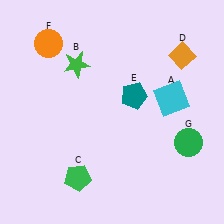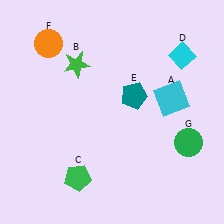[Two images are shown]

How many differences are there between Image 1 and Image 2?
There is 1 difference between the two images.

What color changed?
The diamond (D) changed from orange in Image 1 to cyan in Image 2.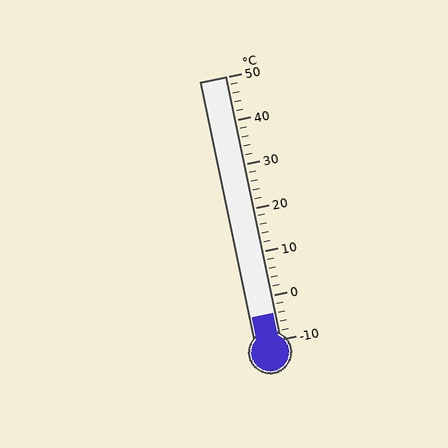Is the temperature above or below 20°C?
The temperature is below 20°C.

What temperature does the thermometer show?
The thermometer shows approximately -4°C.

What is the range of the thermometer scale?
The thermometer scale ranges from -10°C to 50°C.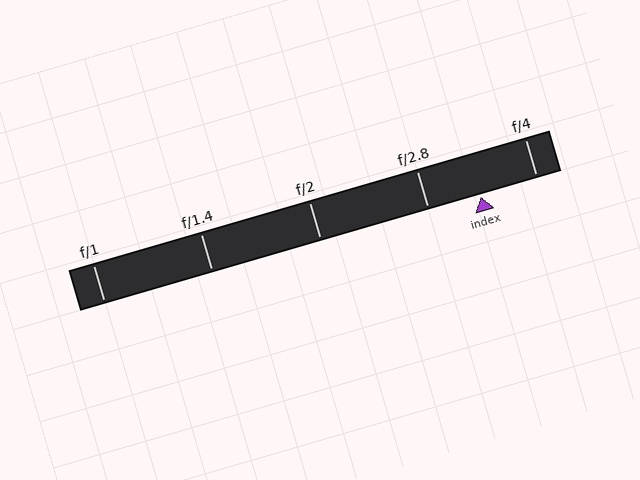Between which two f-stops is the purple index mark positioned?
The index mark is between f/2.8 and f/4.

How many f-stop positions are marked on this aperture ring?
There are 5 f-stop positions marked.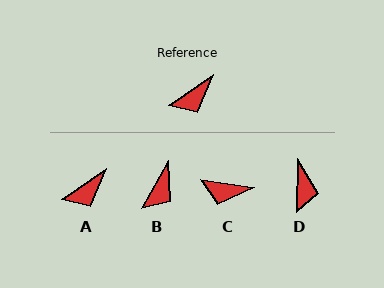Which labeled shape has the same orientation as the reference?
A.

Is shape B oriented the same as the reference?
No, it is off by about 26 degrees.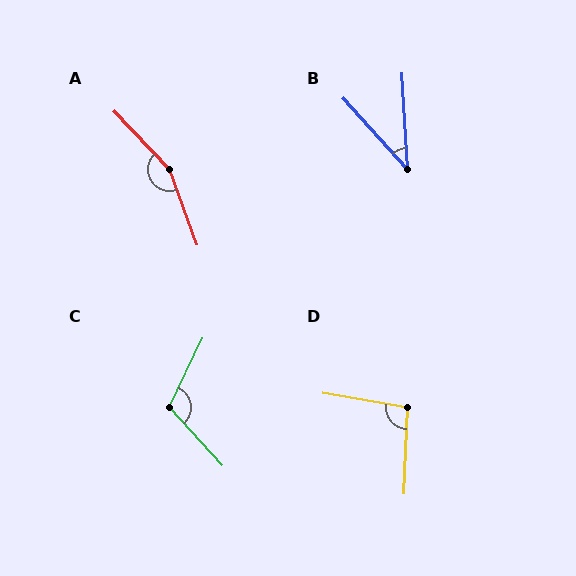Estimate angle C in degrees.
Approximately 112 degrees.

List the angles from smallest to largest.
B (39°), D (97°), C (112°), A (156°).